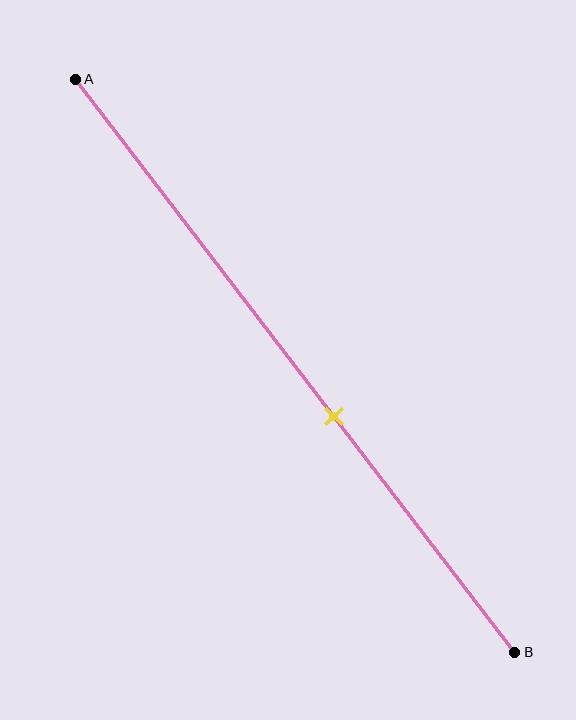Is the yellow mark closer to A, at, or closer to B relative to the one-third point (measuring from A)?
The yellow mark is closer to point B than the one-third point of segment AB.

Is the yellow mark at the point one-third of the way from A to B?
No, the mark is at about 60% from A, not at the 33% one-third point.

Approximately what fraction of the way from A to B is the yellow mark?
The yellow mark is approximately 60% of the way from A to B.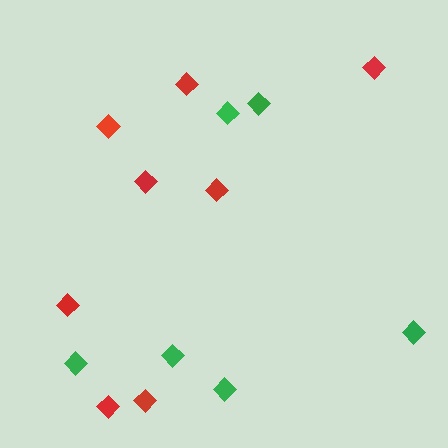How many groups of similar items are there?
There are 2 groups: one group of green diamonds (6) and one group of red diamonds (8).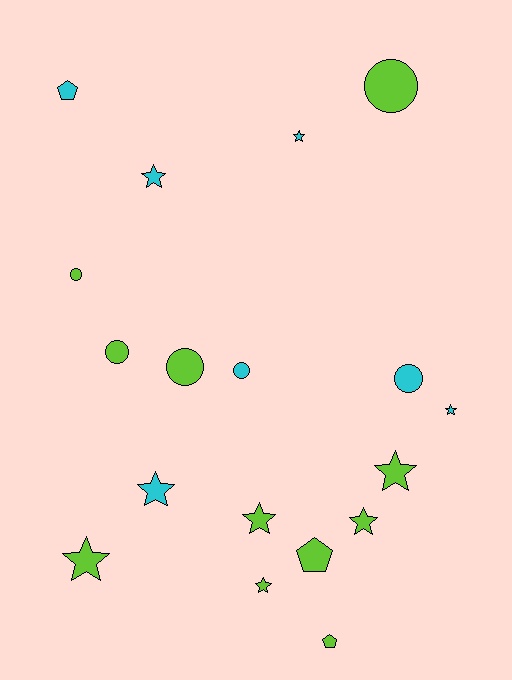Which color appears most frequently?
Lime, with 11 objects.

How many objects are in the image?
There are 18 objects.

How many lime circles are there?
There are 4 lime circles.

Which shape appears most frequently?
Star, with 9 objects.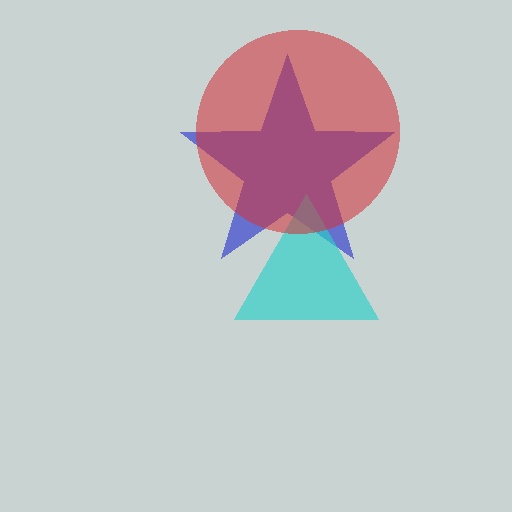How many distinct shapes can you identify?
There are 3 distinct shapes: a blue star, a cyan triangle, a red circle.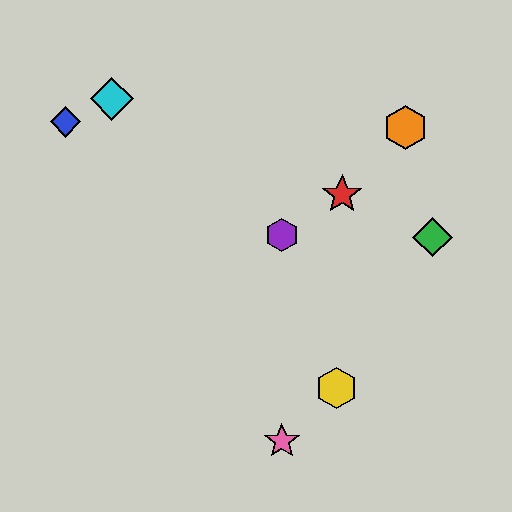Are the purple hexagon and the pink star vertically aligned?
Yes, both are at x≈282.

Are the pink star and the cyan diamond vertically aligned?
No, the pink star is at x≈282 and the cyan diamond is at x≈112.